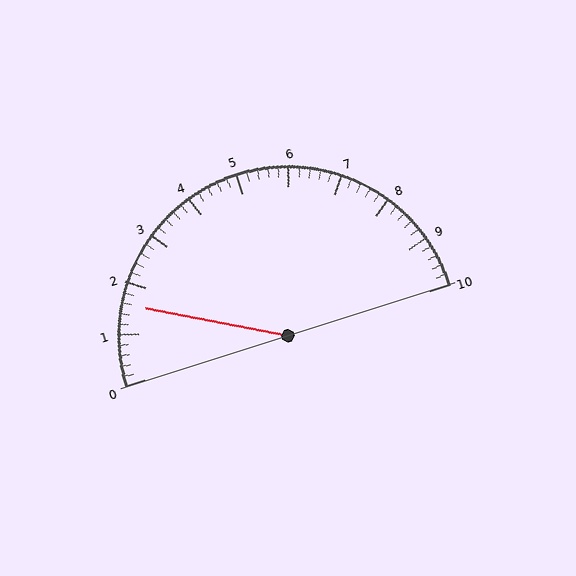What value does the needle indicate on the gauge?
The needle indicates approximately 1.6.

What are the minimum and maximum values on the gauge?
The gauge ranges from 0 to 10.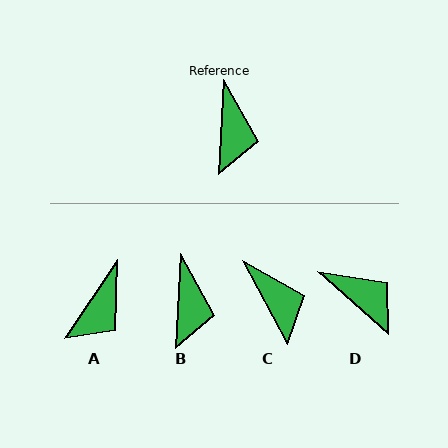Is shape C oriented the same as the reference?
No, it is off by about 31 degrees.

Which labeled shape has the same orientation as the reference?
B.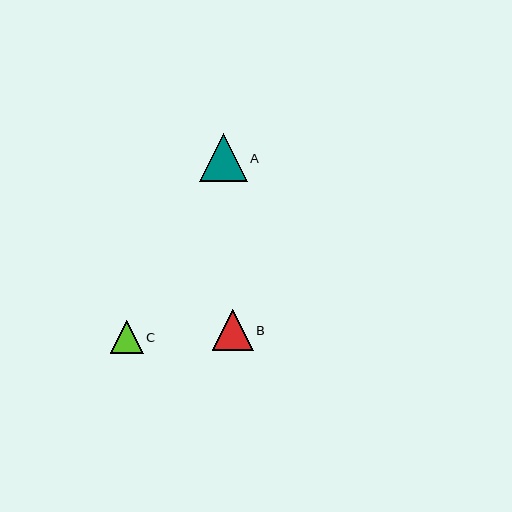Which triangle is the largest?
Triangle A is the largest with a size of approximately 48 pixels.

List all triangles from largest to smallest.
From largest to smallest: A, B, C.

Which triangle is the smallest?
Triangle C is the smallest with a size of approximately 32 pixels.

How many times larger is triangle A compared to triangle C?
Triangle A is approximately 1.5 times the size of triangle C.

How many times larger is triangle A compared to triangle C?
Triangle A is approximately 1.5 times the size of triangle C.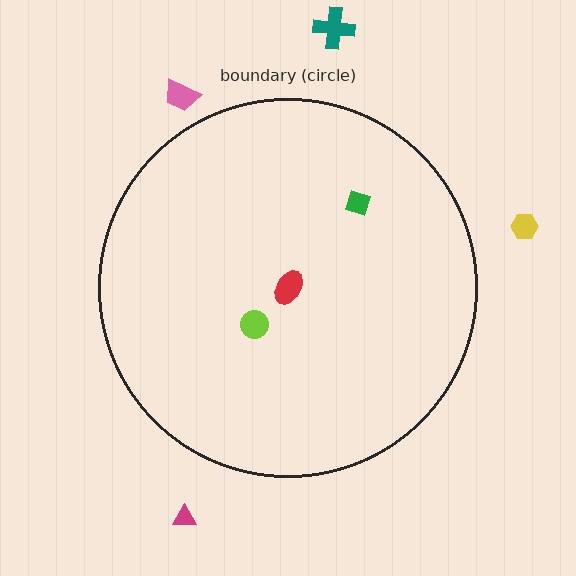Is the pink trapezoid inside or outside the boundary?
Outside.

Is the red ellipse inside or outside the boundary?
Inside.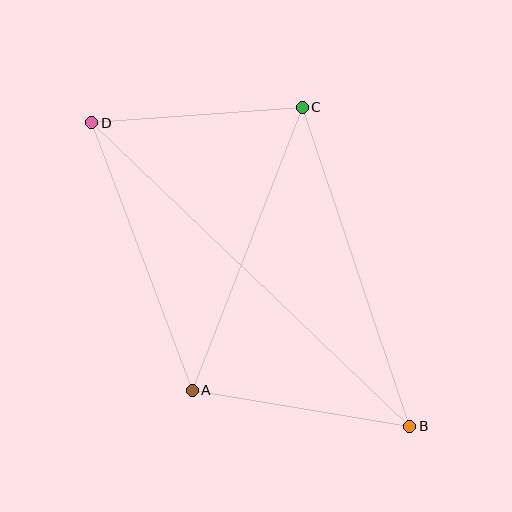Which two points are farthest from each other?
Points B and D are farthest from each other.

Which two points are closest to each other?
Points C and D are closest to each other.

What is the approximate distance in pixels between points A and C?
The distance between A and C is approximately 303 pixels.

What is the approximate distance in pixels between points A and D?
The distance between A and D is approximately 286 pixels.